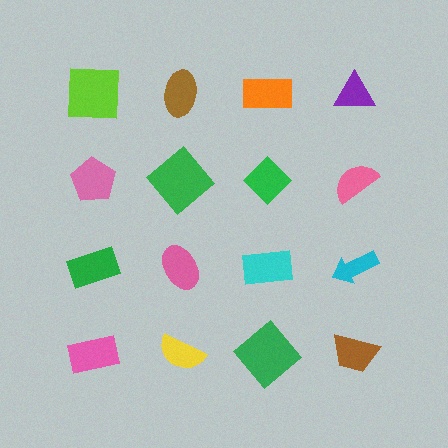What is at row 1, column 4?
A purple triangle.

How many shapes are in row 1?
4 shapes.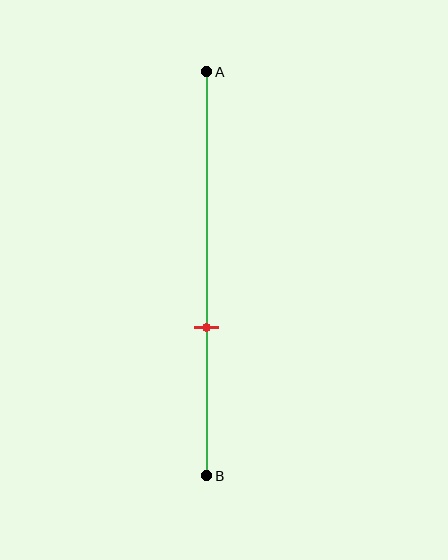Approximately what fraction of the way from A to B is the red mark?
The red mark is approximately 65% of the way from A to B.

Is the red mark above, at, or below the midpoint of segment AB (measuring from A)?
The red mark is below the midpoint of segment AB.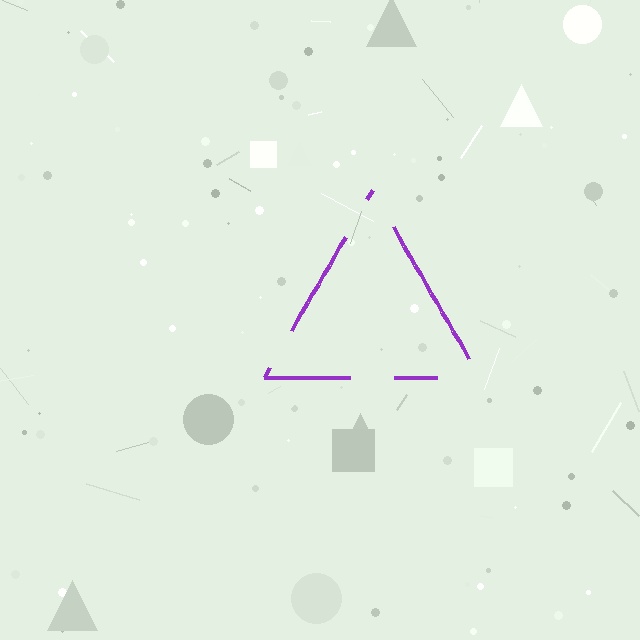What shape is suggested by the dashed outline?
The dashed outline suggests a triangle.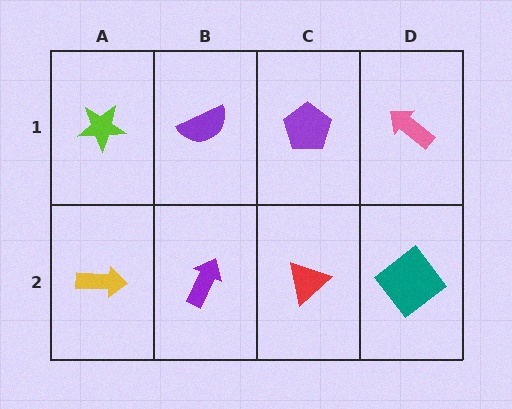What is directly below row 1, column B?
A purple arrow.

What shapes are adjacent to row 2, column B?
A purple semicircle (row 1, column B), a yellow arrow (row 2, column A), a red triangle (row 2, column C).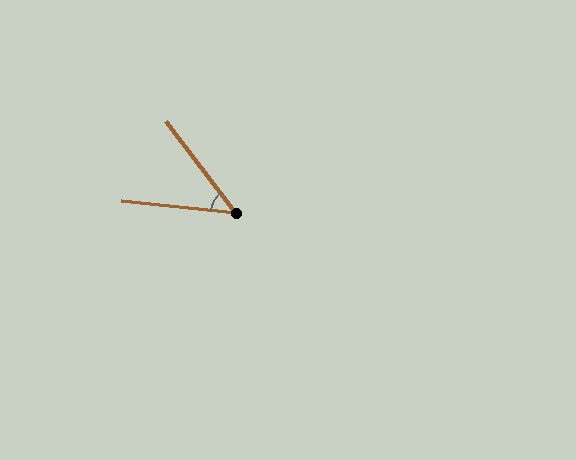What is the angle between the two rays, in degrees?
Approximately 47 degrees.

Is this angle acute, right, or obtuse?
It is acute.